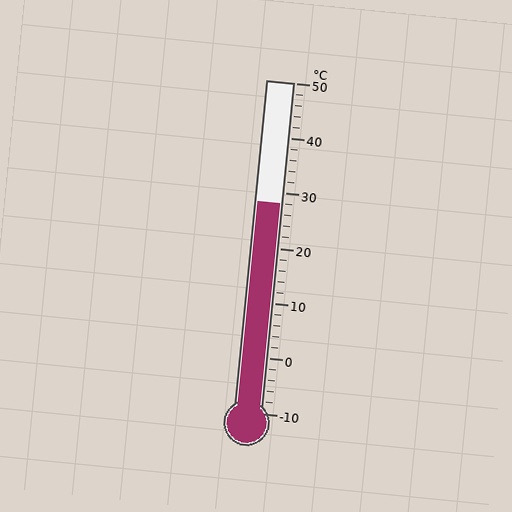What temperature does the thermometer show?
The thermometer shows approximately 28°C.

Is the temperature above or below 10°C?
The temperature is above 10°C.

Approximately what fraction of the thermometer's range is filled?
The thermometer is filled to approximately 65% of its range.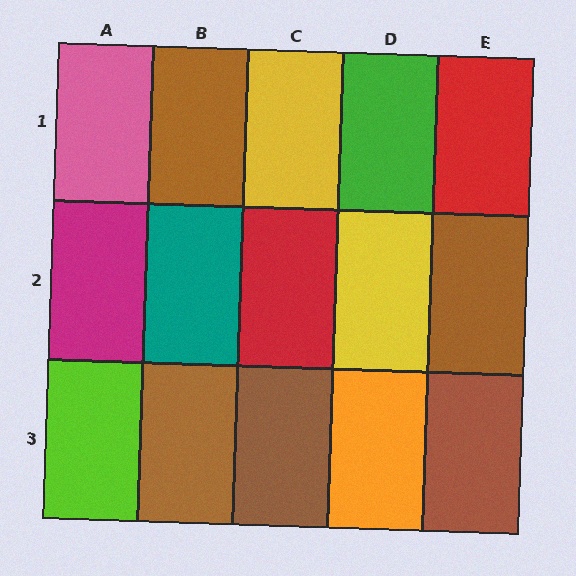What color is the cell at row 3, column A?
Lime.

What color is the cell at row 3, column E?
Brown.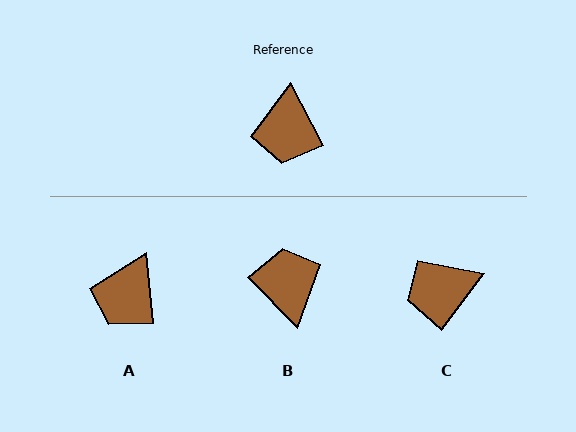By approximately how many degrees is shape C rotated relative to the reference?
Approximately 64 degrees clockwise.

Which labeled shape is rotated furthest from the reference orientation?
B, about 163 degrees away.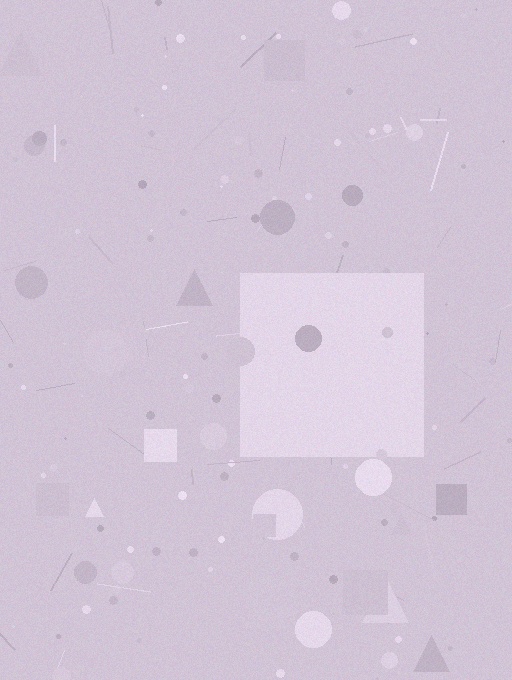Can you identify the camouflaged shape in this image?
The camouflaged shape is a square.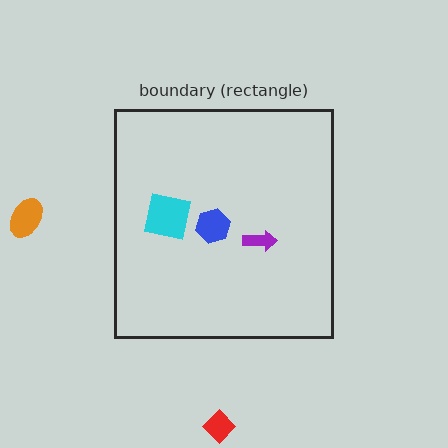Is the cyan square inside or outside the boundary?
Inside.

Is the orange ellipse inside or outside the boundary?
Outside.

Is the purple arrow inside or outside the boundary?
Inside.